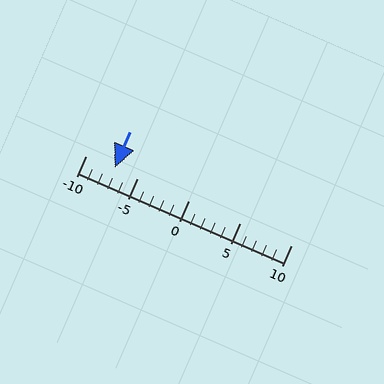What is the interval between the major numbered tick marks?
The major tick marks are spaced 5 units apart.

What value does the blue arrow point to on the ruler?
The blue arrow points to approximately -7.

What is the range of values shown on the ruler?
The ruler shows values from -10 to 10.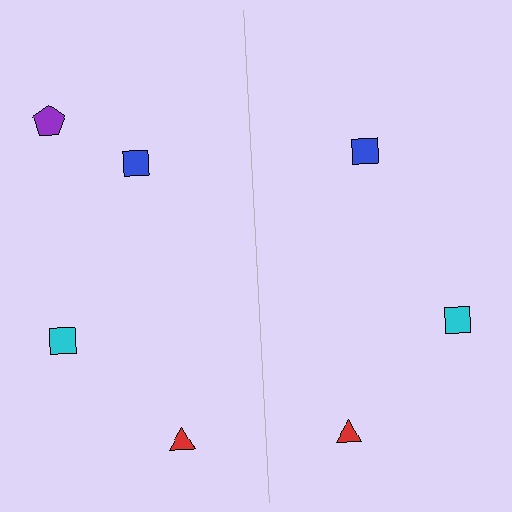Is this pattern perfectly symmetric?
No, the pattern is not perfectly symmetric. A purple pentagon is missing from the right side.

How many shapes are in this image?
There are 7 shapes in this image.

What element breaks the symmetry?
A purple pentagon is missing from the right side.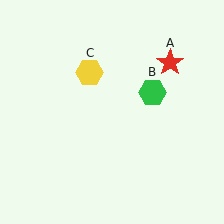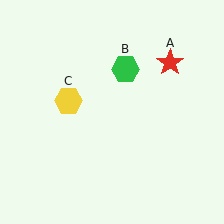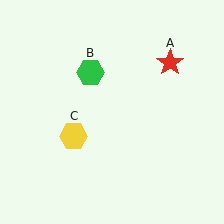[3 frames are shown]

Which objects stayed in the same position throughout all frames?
Red star (object A) remained stationary.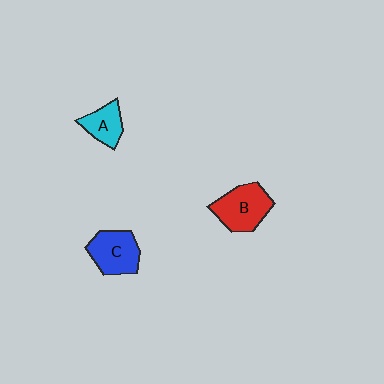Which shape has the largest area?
Shape B (red).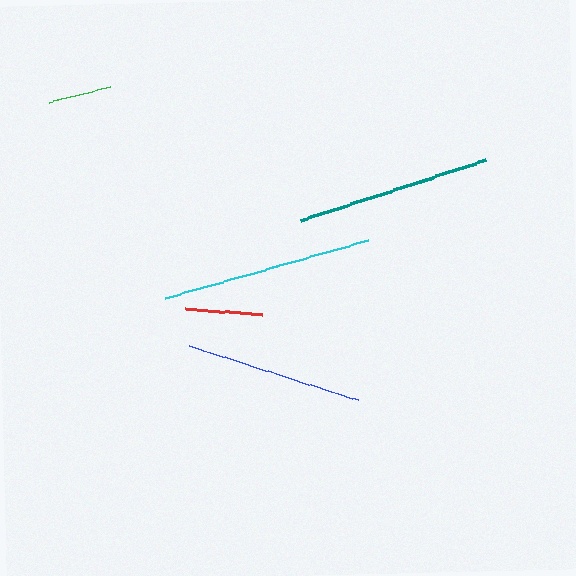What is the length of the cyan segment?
The cyan segment is approximately 211 pixels long.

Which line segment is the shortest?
The green line is the shortest at approximately 63 pixels.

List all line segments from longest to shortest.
From longest to shortest: cyan, teal, blue, red, green.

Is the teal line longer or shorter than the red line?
The teal line is longer than the red line.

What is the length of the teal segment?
The teal segment is approximately 195 pixels long.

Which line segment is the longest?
The cyan line is the longest at approximately 211 pixels.